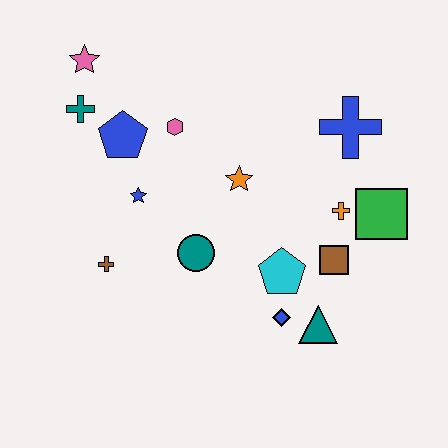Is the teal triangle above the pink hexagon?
No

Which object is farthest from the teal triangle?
The pink star is farthest from the teal triangle.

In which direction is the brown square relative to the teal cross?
The brown square is to the right of the teal cross.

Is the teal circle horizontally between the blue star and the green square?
Yes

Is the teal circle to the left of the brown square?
Yes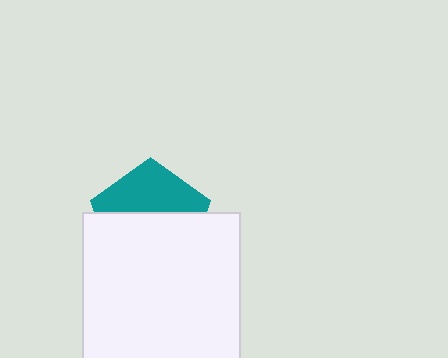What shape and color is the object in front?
The object in front is a white square.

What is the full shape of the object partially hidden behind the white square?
The partially hidden object is a teal pentagon.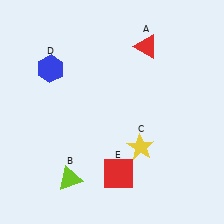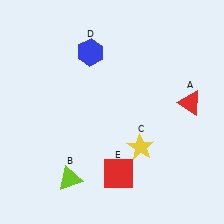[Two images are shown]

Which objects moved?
The objects that moved are: the red triangle (A), the blue hexagon (D).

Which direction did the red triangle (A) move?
The red triangle (A) moved down.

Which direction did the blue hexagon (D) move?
The blue hexagon (D) moved right.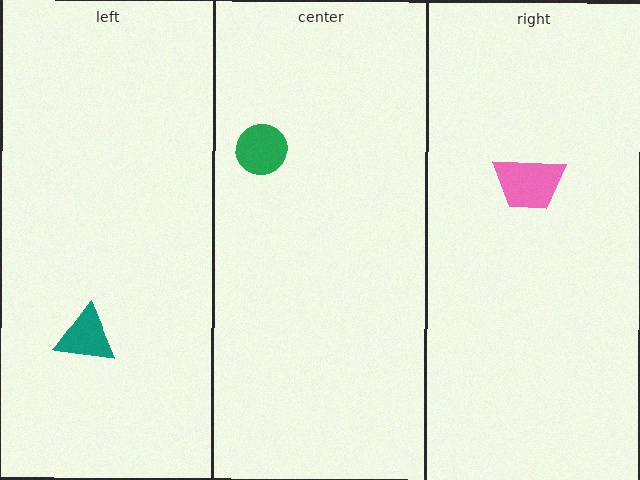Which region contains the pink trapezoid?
The right region.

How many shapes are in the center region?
1.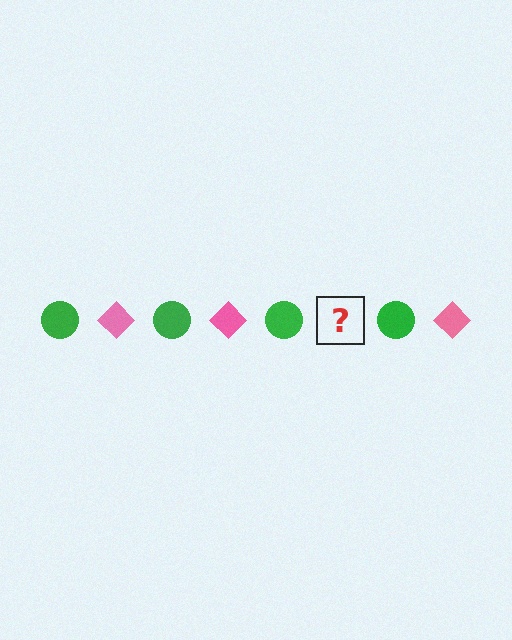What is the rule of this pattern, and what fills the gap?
The rule is that the pattern alternates between green circle and pink diamond. The gap should be filled with a pink diamond.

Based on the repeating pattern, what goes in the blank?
The blank should be a pink diamond.